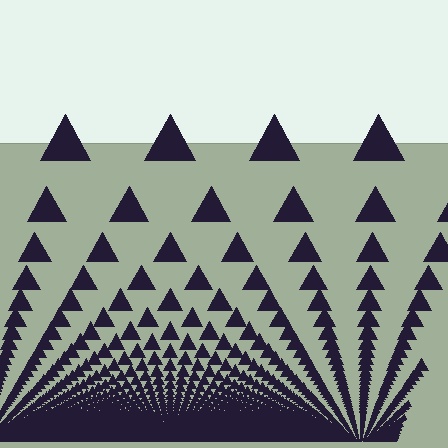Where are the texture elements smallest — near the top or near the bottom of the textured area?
Near the bottom.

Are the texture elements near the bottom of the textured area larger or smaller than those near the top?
Smaller. The gradient is inverted — elements near the bottom are smaller and denser.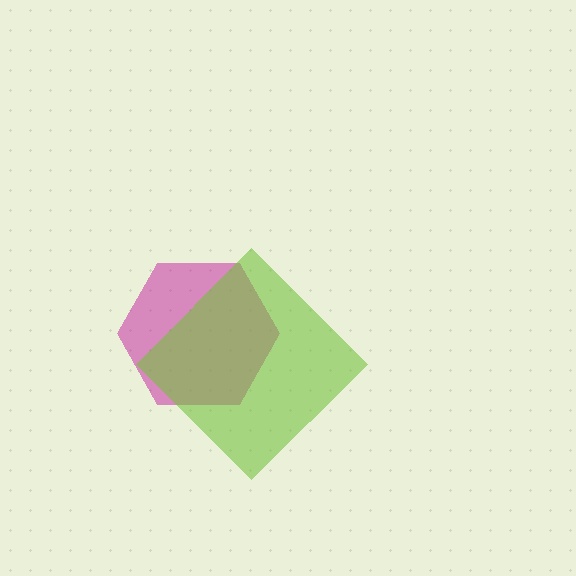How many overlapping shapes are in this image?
There are 2 overlapping shapes in the image.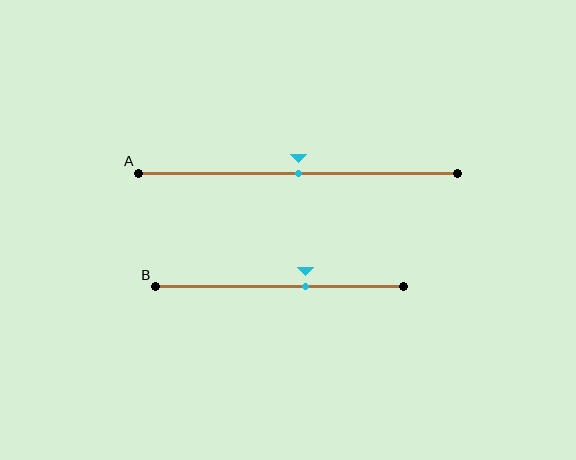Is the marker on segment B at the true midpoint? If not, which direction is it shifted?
No, the marker on segment B is shifted to the right by about 11% of the segment length.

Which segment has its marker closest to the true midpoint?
Segment A has its marker closest to the true midpoint.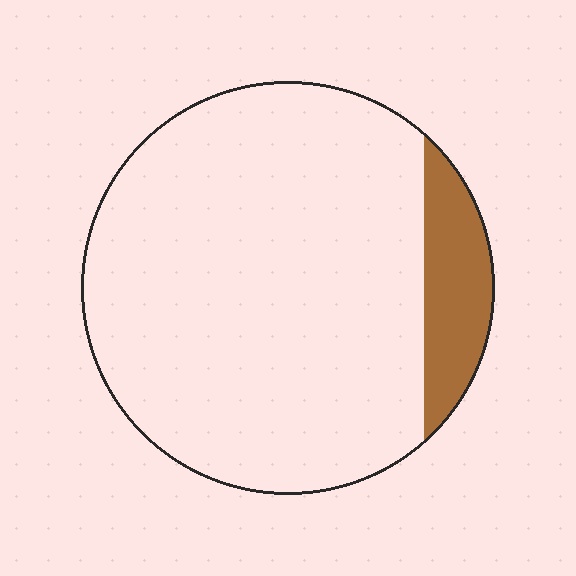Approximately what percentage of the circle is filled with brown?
Approximately 10%.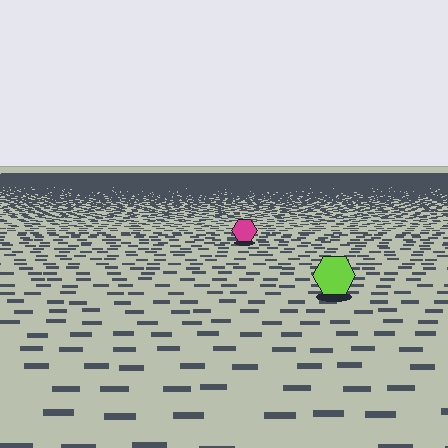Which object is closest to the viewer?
The lime hexagon is closest. The texture marks near it are larger and more spread out.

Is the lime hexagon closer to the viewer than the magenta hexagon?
Yes. The lime hexagon is closer — you can tell from the texture gradient: the ground texture is coarser near it.